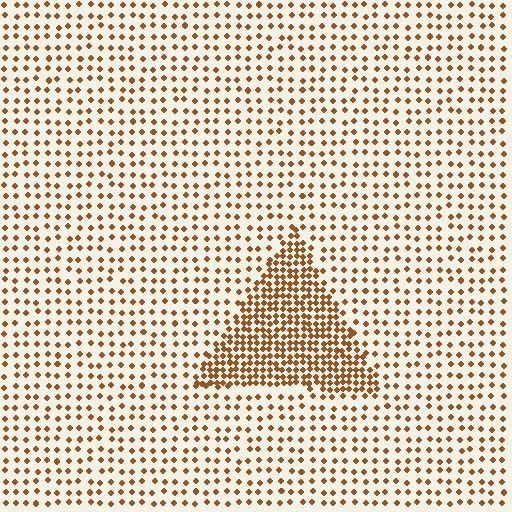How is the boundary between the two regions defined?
The boundary is defined by a change in element density (approximately 2.5x ratio). All elements are the same color, size, and shape.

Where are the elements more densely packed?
The elements are more densely packed inside the triangle boundary.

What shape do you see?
I see a triangle.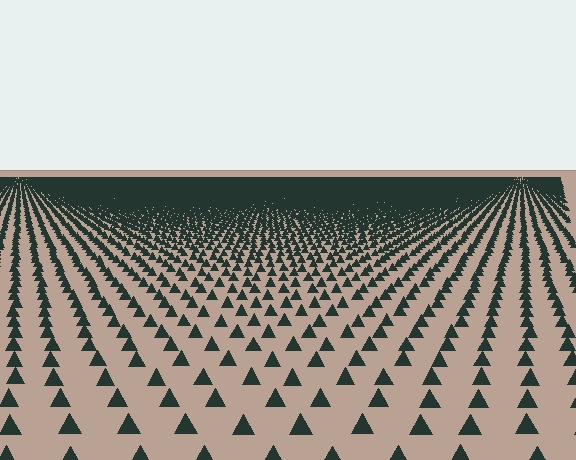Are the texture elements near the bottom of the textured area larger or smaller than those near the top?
Larger. Near the bottom, elements are closer to the viewer and appear at a bigger on-screen size.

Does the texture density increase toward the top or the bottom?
Density increases toward the top.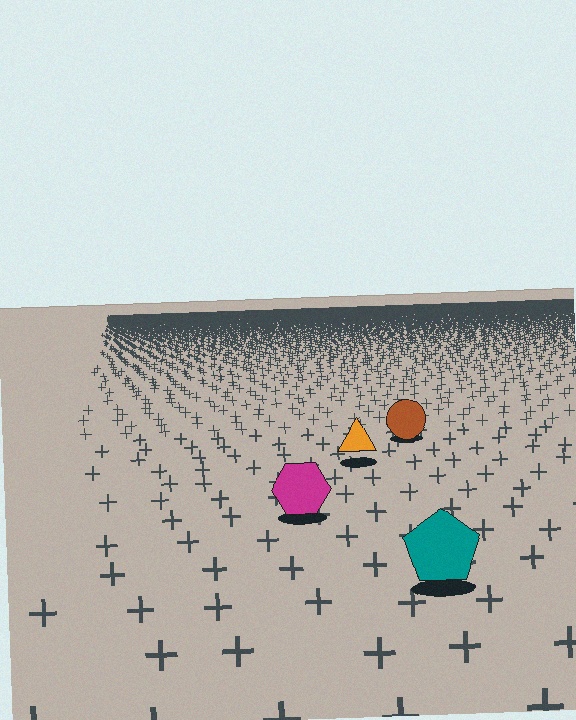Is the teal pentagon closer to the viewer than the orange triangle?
Yes. The teal pentagon is closer — you can tell from the texture gradient: the ground texture is coarser near it.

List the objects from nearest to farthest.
From nearest to farthest: the teal pentagon, the magenta hexagon, the orange triangle, the brown circle.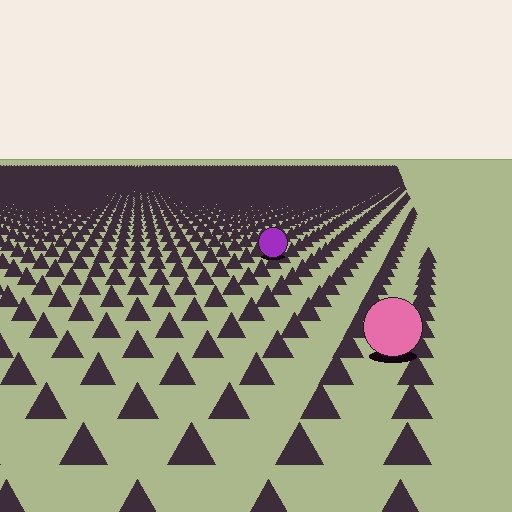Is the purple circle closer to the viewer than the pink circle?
No. The pink circle is closer — you can tell from the texture gradient: the ground texture is coarser near it.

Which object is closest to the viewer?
The pink circle is closest. The texture marks near it are larger and more spread out.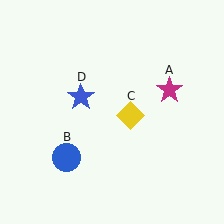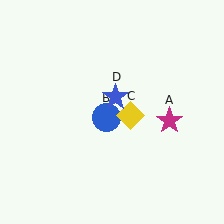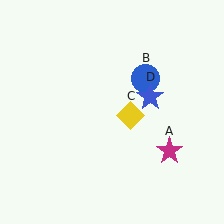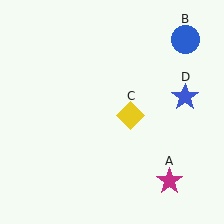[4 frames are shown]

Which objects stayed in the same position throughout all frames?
Yellow diamond (object C) remained stationary.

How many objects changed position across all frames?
3 objects changed position: magenta star (object A), blue circle (object B), blue star (object D).